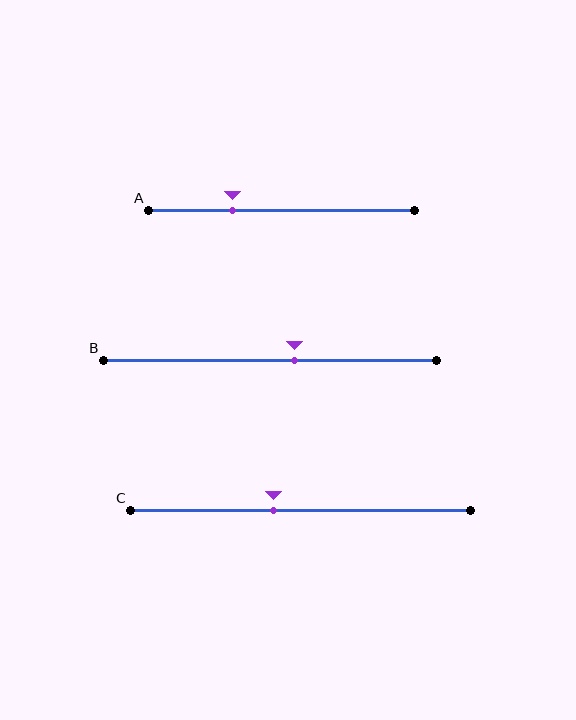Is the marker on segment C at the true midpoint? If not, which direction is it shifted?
No, the marker on segment C is shifted to the left by about 8% of the segment length.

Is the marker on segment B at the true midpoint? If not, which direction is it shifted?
No, the marker on segment B is shifted to the right by about 7% of the segment length.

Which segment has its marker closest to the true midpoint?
Segment B has its marker closest to the true midpoint.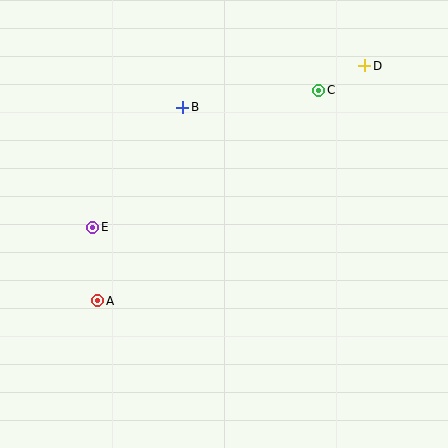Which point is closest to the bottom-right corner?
Point A is closest to the bottom-right corner.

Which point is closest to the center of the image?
Point B at (183, 107) is closest to the center.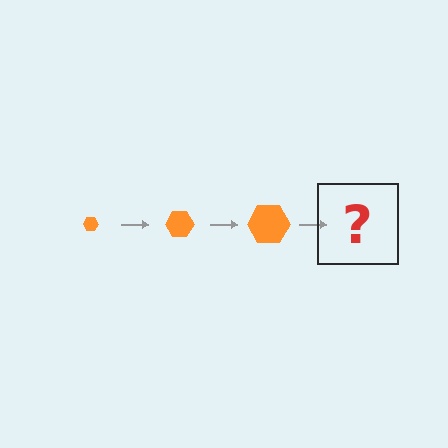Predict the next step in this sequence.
The next step is an orange hexagon, larger than the previous one.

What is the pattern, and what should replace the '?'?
The pattern is that the hexagon gets progressively larger each step. The '?' should be an orange hexagon, larger than the previous one.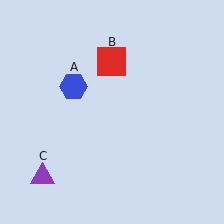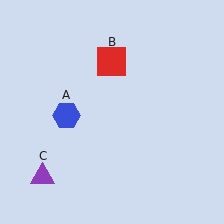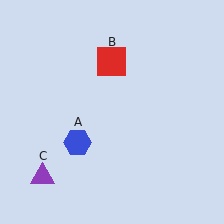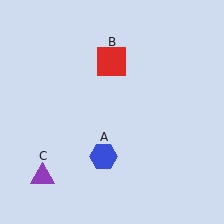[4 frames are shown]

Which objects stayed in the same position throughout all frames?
Red square (object B) and purple triangle (object C) remained stationary.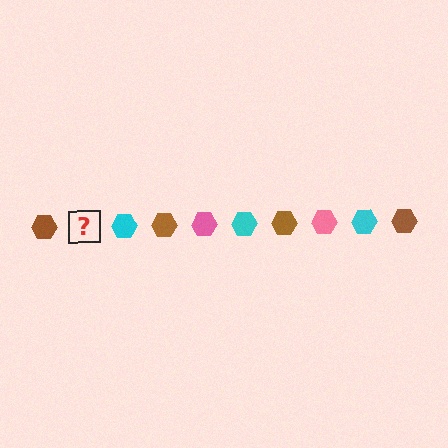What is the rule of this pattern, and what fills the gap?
The rule is that the pattern cycles through brown, pink, cyan hexagons. The gap should be filled with a pink hexagon.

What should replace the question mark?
The question mark should be replaced with a pink hexagon.